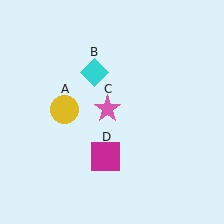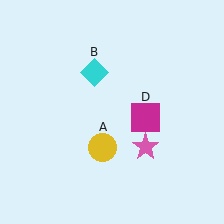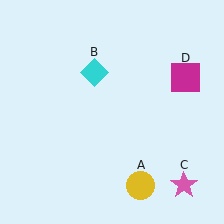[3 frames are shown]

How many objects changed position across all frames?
3 objects changed position: yellow circle (object A), pink star (object C), magenta square (object D).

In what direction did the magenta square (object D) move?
The magenta square (object D) moved up and to the right.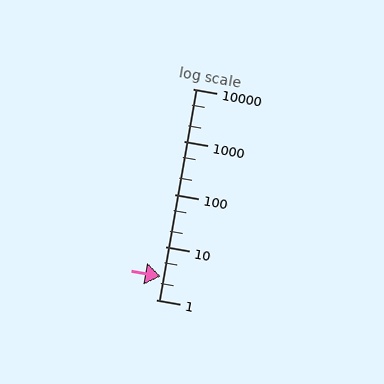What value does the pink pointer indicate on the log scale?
The pointer indicates approximately 2.7.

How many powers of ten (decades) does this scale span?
The scale spans 4 decades, from 1 to 10000.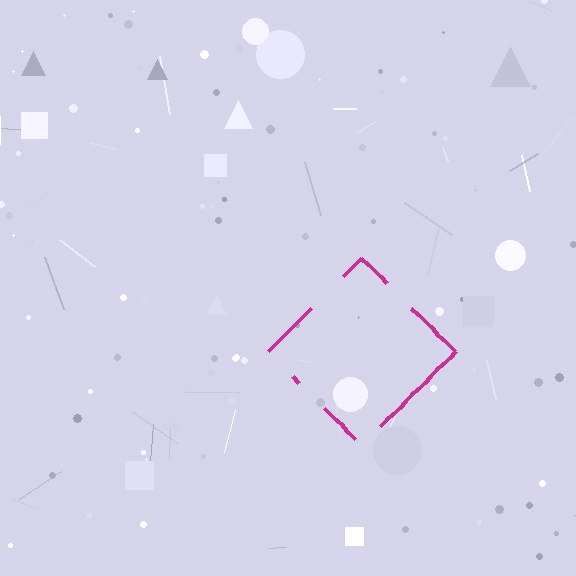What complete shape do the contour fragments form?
The contour fragments form a diamond.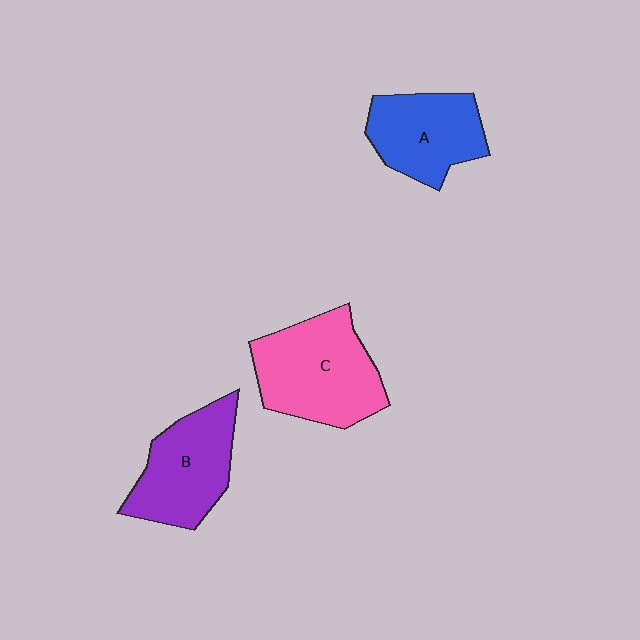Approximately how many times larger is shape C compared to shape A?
Approximately 1.3 times.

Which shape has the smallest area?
Shape A (blue).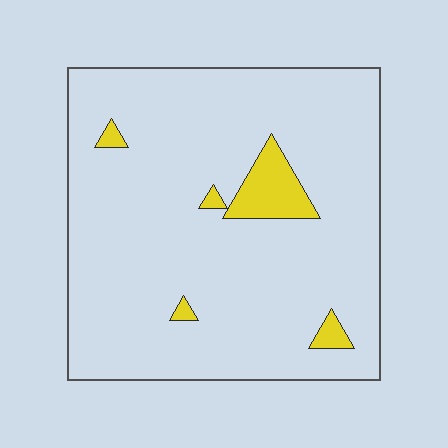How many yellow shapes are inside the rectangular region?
5.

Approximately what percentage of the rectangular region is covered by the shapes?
Approximately 5%.